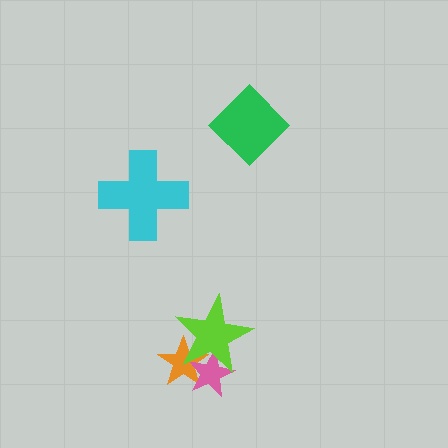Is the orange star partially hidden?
Yes, it is partially covered by another shape.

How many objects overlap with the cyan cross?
0 objects overlap with the cyan cross.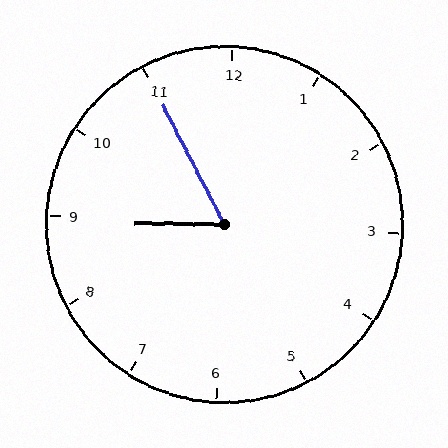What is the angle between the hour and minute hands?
Approximately 62 degrees.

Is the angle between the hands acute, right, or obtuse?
It is acute.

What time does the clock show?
8:55.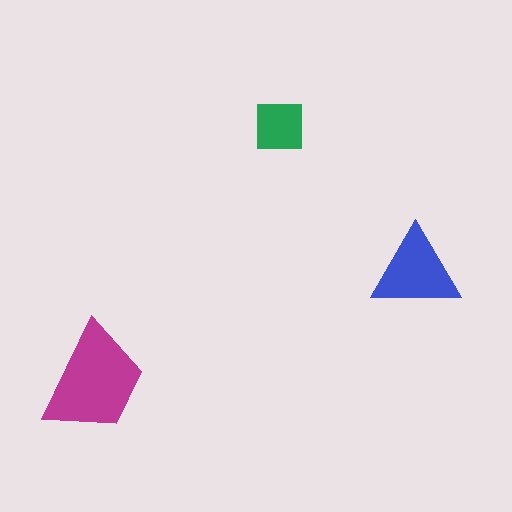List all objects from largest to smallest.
The magenta trapezoid, the blue triangle, the green square.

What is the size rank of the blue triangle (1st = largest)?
2nd.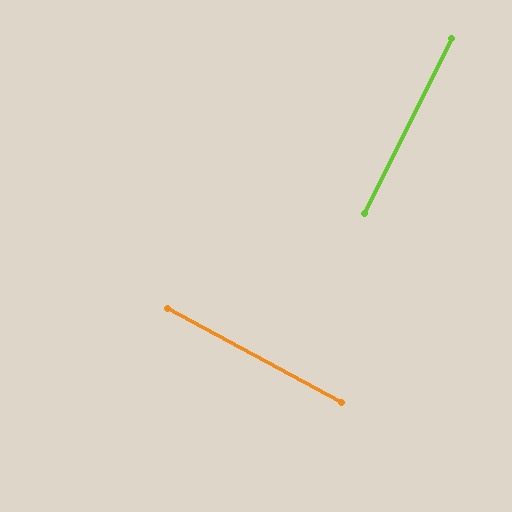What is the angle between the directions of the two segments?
Approximately 88 degrees.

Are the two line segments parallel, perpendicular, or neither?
Perpendicular — they meet at approximately 88°.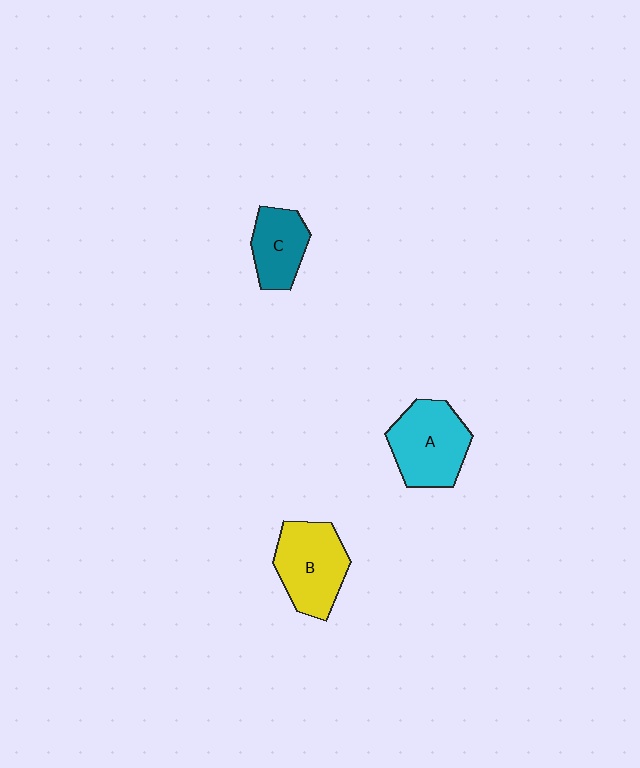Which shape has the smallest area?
Shape C (teal).